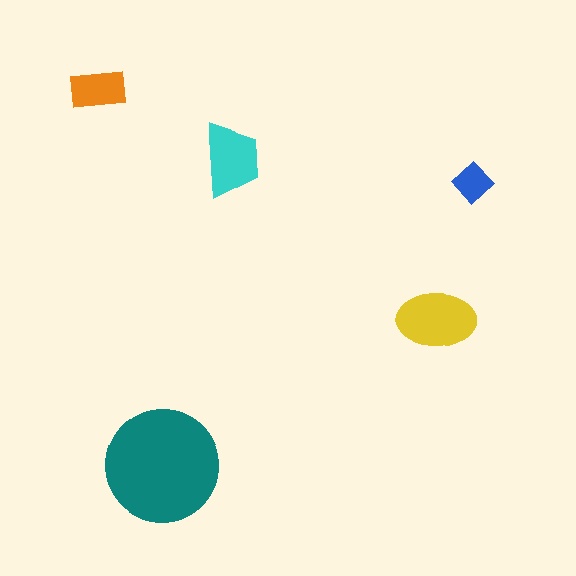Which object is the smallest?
The blue diamond.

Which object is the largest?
The teal circle.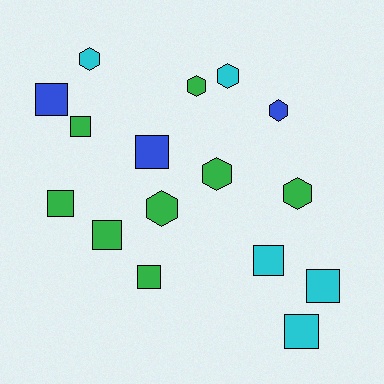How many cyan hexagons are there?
There are 2 cyan hexagons.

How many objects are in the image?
There are 16 objects.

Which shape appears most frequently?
Square, with 9 objects.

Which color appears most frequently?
Green, with 8 objects.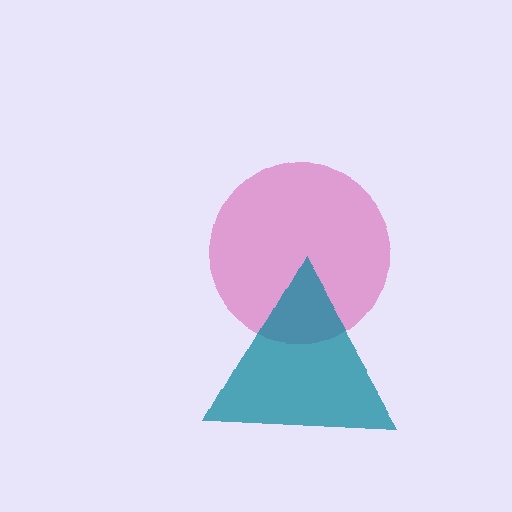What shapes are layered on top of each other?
The layered shapes are: a magenta circle, a teal triangle.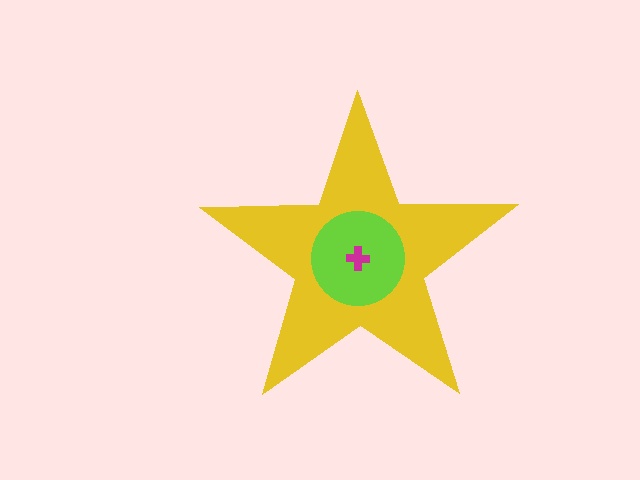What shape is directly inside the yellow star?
The lime circle.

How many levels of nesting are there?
3.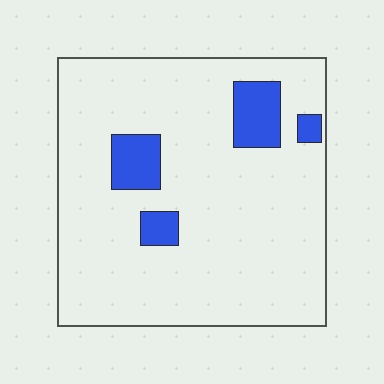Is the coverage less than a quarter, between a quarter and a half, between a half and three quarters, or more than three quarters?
Less than a quarter.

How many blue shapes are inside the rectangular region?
4.